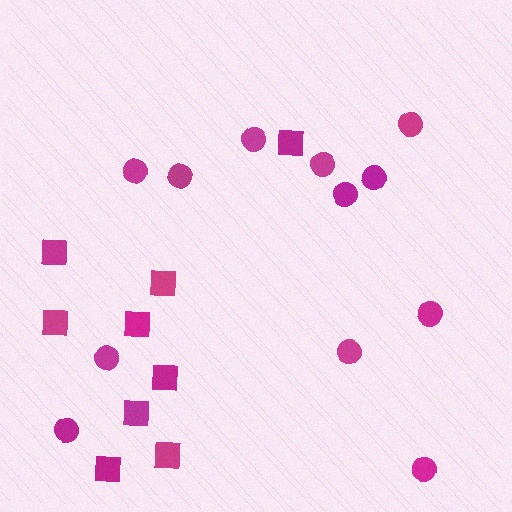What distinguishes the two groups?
There are 2 groups: one group of squares (9) and one group of circles (12).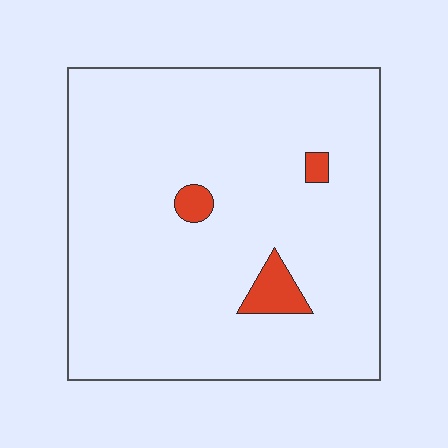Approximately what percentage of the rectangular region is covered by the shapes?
Approximately 5%.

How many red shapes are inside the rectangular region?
3.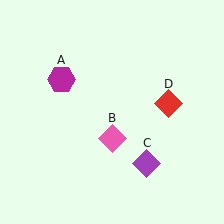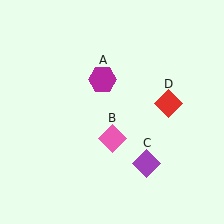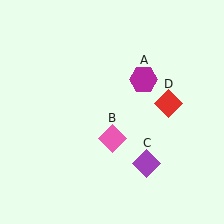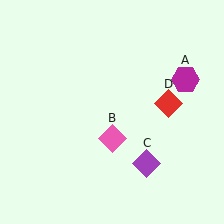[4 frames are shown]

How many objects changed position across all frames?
1 object changed position: magenta hexagon (object A).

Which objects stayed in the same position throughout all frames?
Pink diamond (object B) and purple diamond (object C) and red diamond (object D) remained stationary.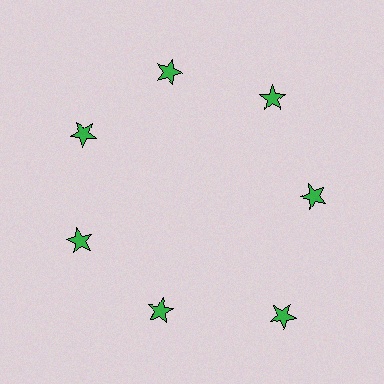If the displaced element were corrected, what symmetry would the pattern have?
It would have 7-fold rotational symmetry — the pattern would map onto itself every 51 degrees.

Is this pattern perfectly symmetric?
No. The 7 green stars are arranged in a ring, but one element near the 5 o'clock position is pushed outward from the center, breaking the 7-fold rotational symmetry.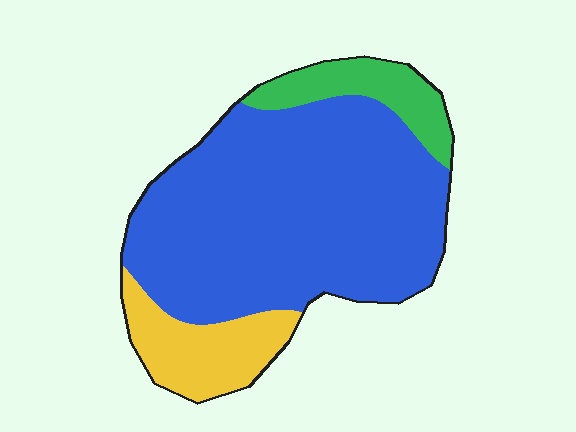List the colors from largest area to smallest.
From largest to smallest: blue, yellow, green.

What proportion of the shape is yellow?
Yellow covers 15% of the shape.